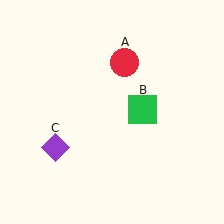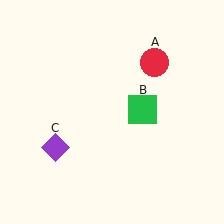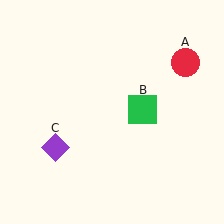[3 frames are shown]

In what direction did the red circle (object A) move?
The red circle (object A) moved right.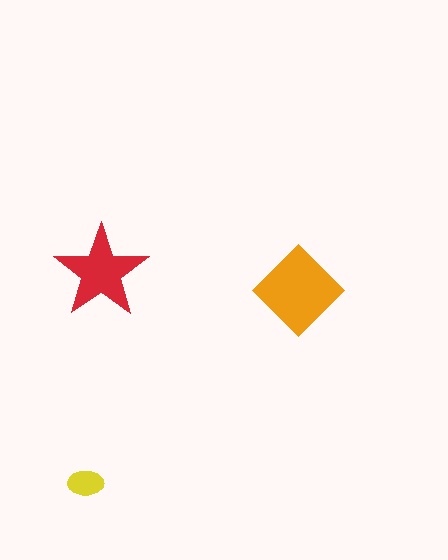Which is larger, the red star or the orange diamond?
The orange diamond.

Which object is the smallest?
The yellow ellipse.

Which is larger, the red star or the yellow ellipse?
The red star.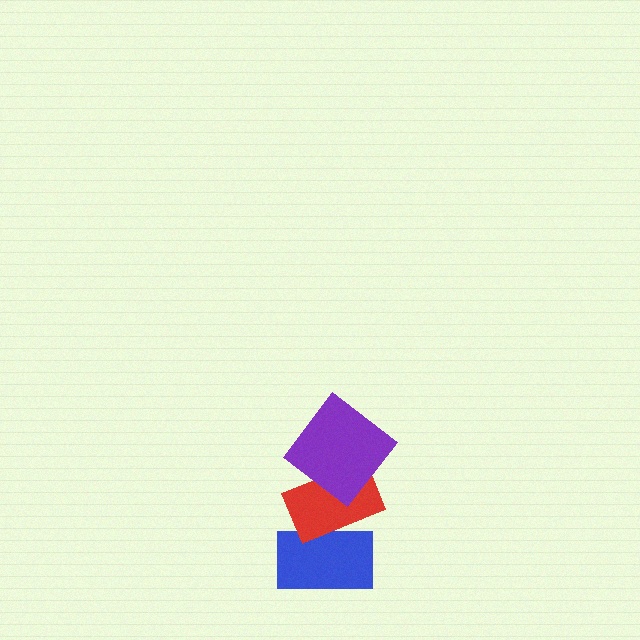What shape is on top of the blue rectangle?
The red rectangle is on top of the blue rectangle.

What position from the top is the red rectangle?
The red rectangle is 2nd from the top.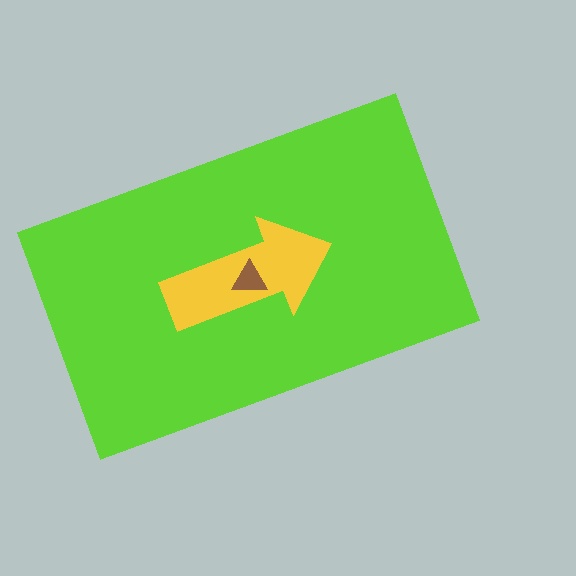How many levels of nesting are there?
3.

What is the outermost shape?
The lime rectangle.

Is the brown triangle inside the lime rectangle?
Yes.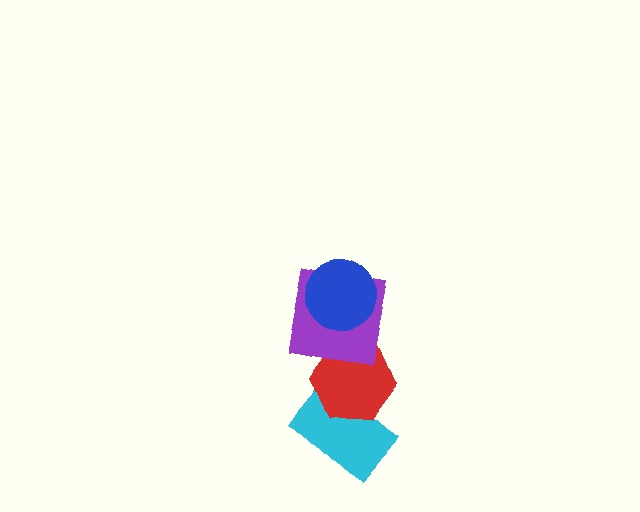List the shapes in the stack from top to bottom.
From top to bottom: the blue circle, the purple square, the red hexagon, the cyan rectangle.